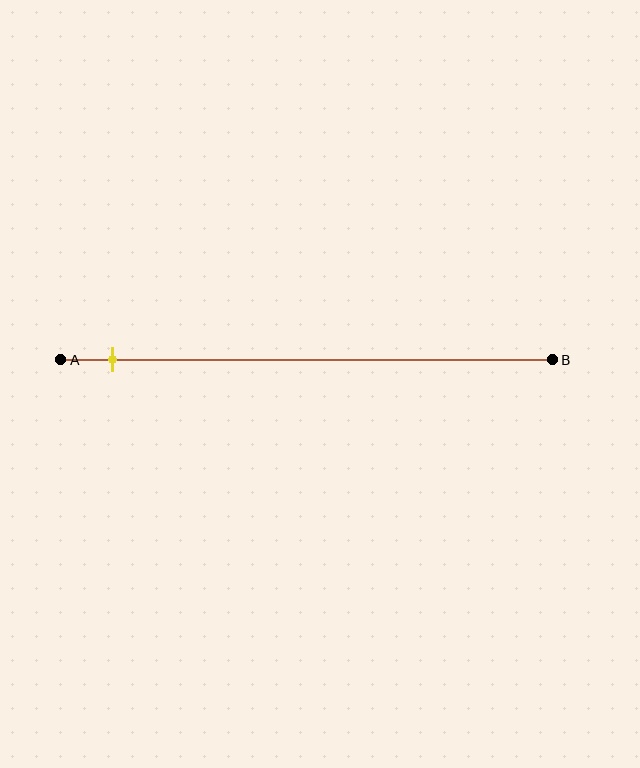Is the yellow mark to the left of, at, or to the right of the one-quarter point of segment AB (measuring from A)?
The yellow mark is to the left of the one-quarter point of segment AB.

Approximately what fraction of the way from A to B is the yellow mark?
The yellow mark is approximately 10% of the way from A to B.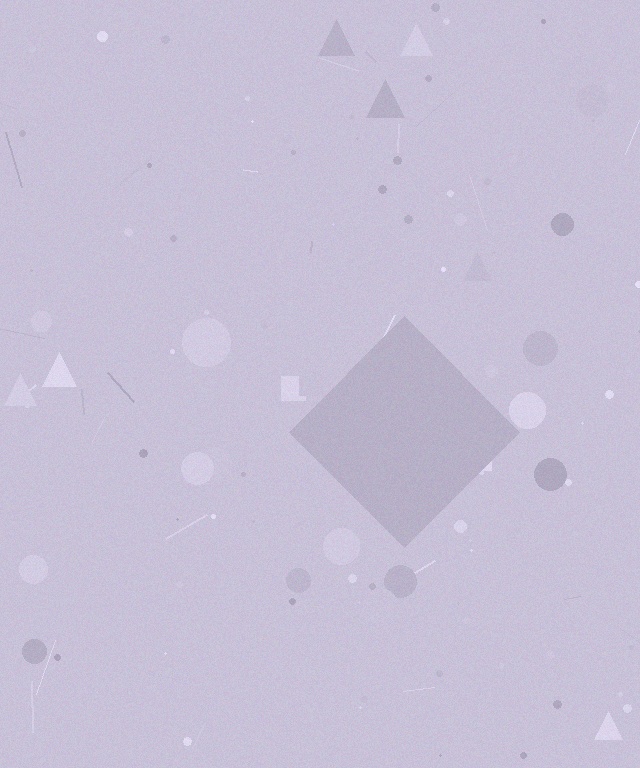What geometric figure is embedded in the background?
A diamond is embedded in the background.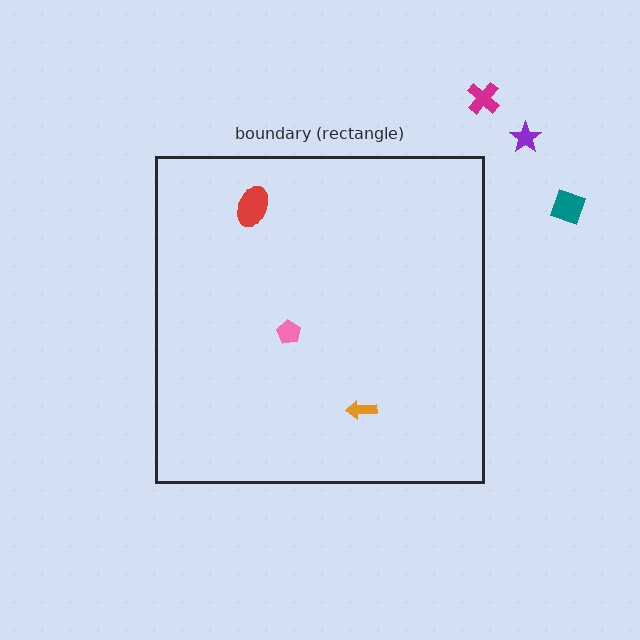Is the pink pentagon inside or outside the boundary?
Inside.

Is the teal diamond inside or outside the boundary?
Outside.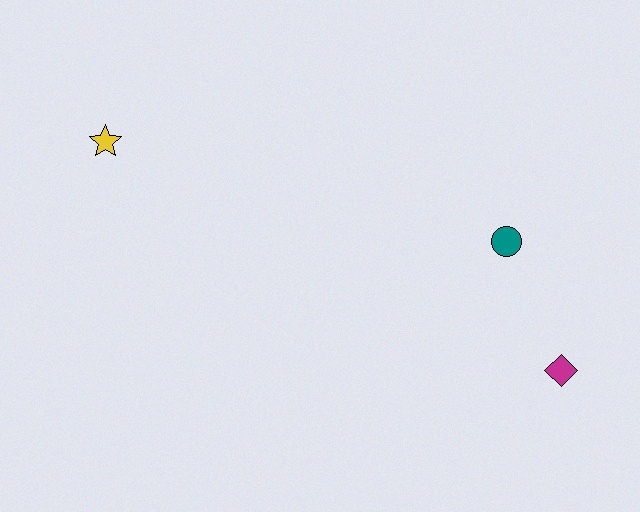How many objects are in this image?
There are 3 objects.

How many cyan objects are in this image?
There are no cyan objects.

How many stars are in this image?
There is 1 star.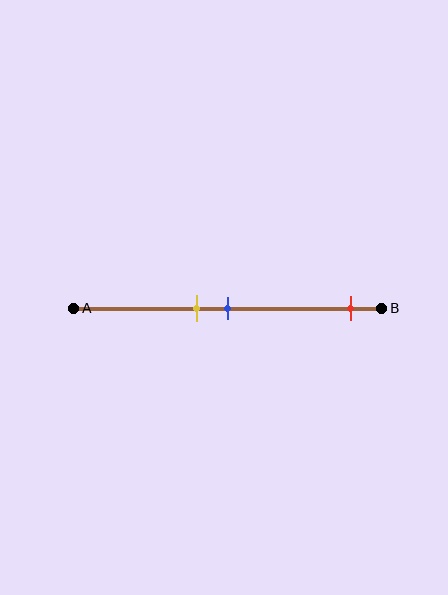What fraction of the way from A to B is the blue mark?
The blue mark is approximately 50% (0.5) of the way from A to B.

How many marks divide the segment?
There are 3 marks dividing the segment.